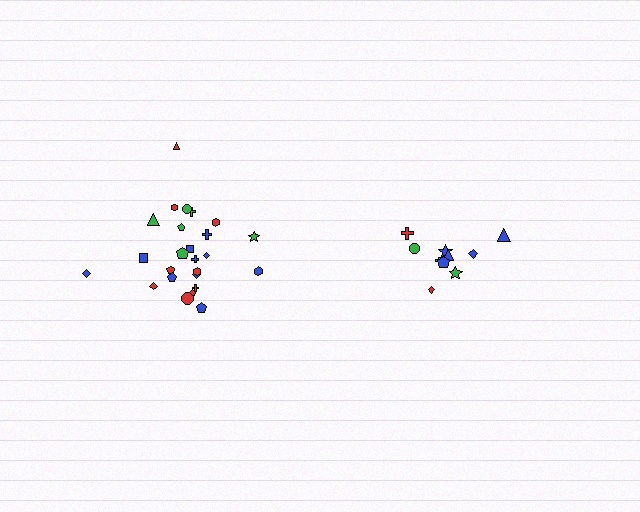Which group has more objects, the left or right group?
The left group.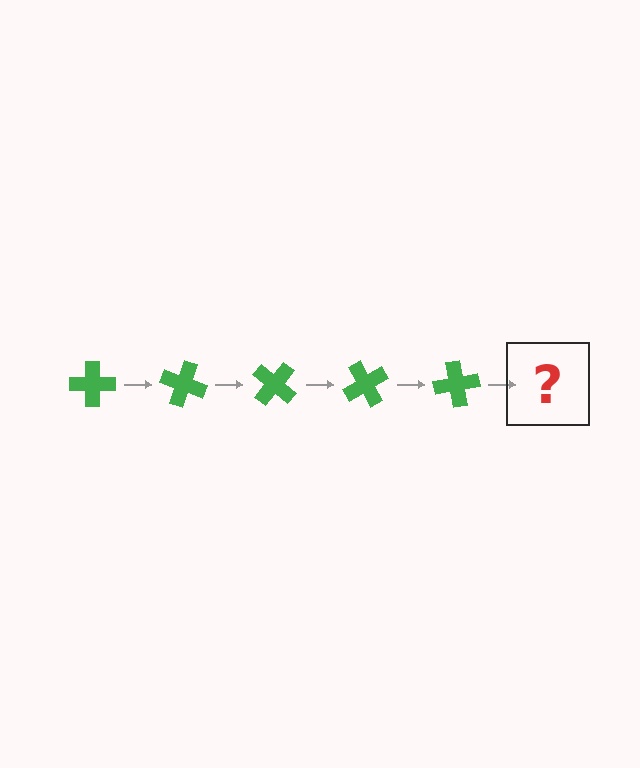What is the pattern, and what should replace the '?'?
The pattern is that the cross rotates 20 degrees each step. The '?' should be a green cross rotated 100 degrees.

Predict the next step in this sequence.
The next step is a green cross rotated 100 degrees.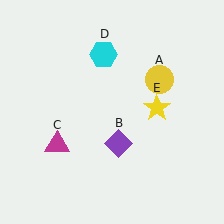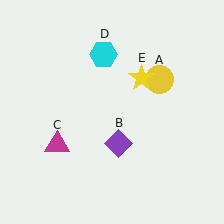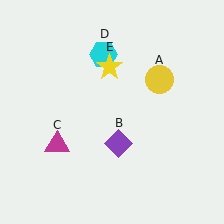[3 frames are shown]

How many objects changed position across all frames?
1 object changed position: yellow star (object E).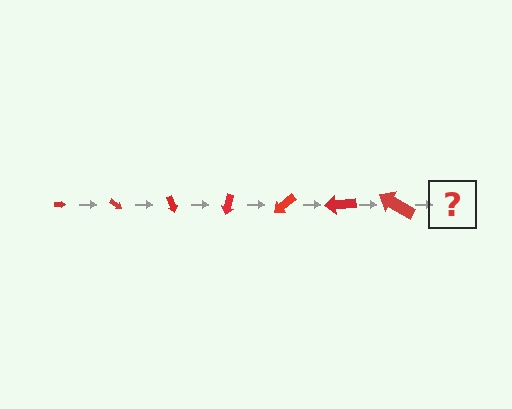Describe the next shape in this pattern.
It should be an arrow, larger than the previous one and rotated 245 degrees from the start.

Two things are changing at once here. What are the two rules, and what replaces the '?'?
The two rules are that the arrow grows larger each step and it rotates 35 degrees each step. The '?' should be an arrow, larger than the previous one and rotated 245 degrees from the start.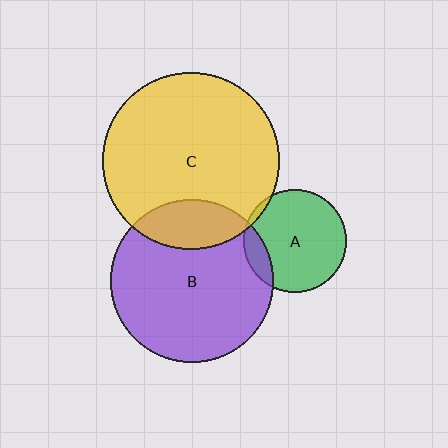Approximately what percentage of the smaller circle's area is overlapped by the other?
Approximately 5%.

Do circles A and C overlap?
Yes.